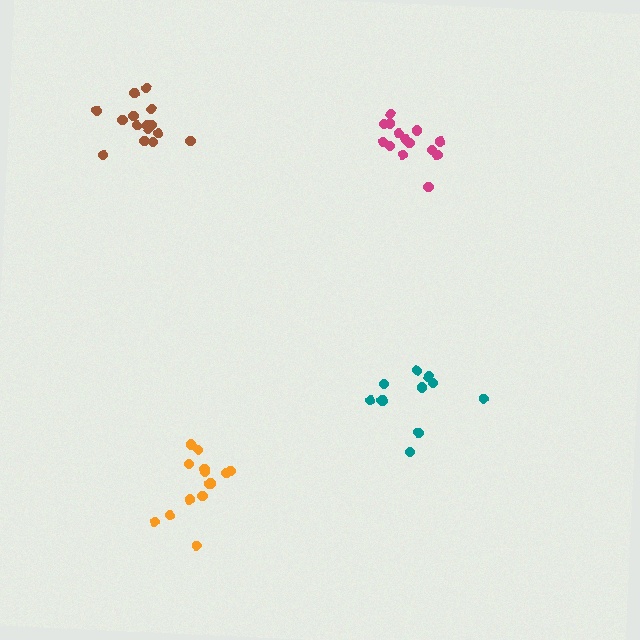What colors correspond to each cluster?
The clusters are colored: brown, magenta, teal, orange.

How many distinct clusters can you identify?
There are 4 distinct clusters.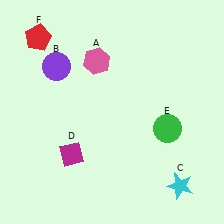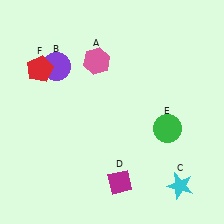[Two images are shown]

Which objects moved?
The objects that moved are: the magenta diamond (D), the red pentagon (F).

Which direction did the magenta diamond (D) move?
The magenta diamond (D) moved right.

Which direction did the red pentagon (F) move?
The red pentagon (F) moved down.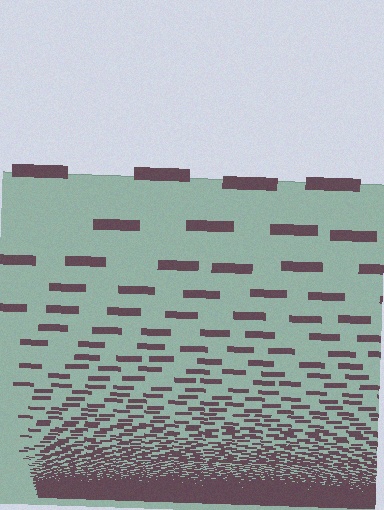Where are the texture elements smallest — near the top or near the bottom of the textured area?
Near the bottom.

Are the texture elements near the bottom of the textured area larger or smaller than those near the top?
Smaller. The gradient is inverted — elements near the bottom are smaller and denser.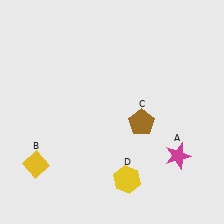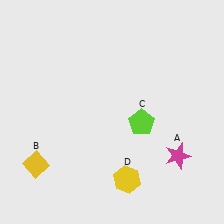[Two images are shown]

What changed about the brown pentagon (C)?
In Image 1, C is brown. In Image 2, it changed to lime.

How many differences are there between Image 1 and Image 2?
There is 1 difference between the two images.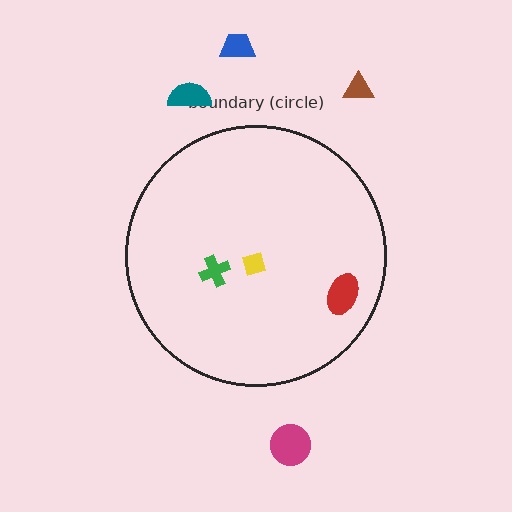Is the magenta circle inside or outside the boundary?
Outside.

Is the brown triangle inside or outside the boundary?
Outside.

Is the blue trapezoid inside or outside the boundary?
Outside.